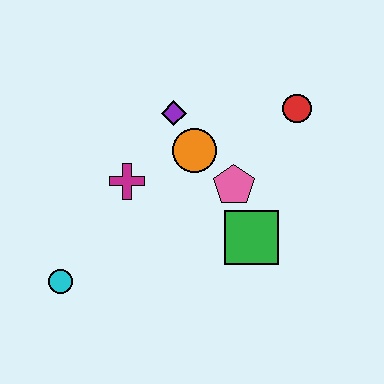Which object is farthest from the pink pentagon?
The cyan circle is farthest from the pink pentagon.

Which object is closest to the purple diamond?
The orange circle is closest to the purple diamond.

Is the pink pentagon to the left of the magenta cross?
No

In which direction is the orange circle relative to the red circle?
The orange circle is to the left of the red circle.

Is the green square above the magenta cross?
No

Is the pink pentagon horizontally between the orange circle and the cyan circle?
No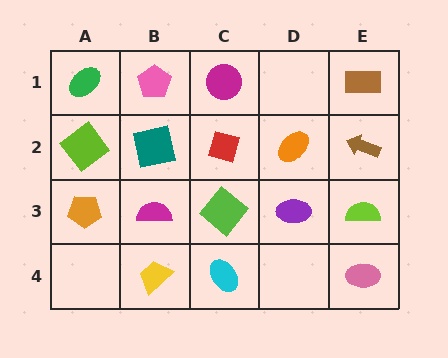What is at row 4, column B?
A yellow trapezoid.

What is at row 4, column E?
A pink ellipse.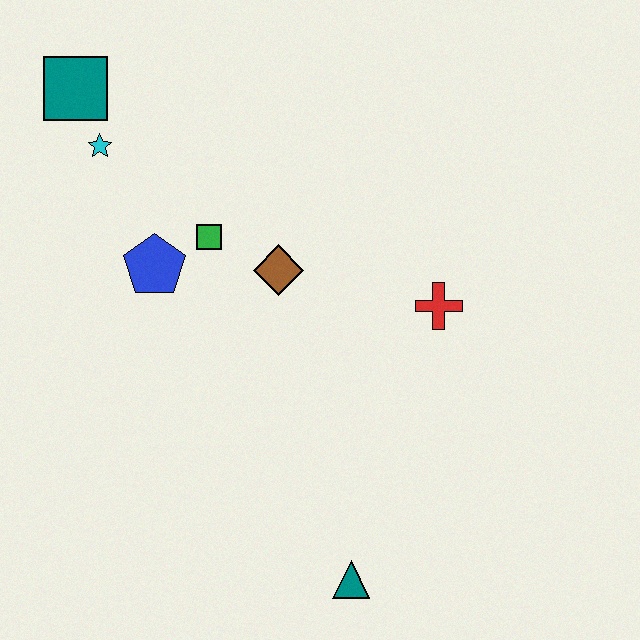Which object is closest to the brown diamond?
The green square is closest to the brown diamond.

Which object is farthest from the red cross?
The teal square is farthest from the red cross.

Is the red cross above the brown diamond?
No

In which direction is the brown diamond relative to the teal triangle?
The brown diamond is above the teal triangle.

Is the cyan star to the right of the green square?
No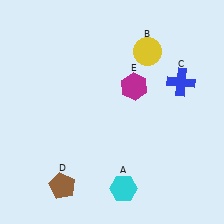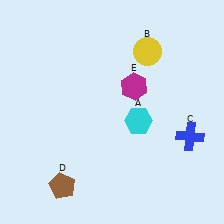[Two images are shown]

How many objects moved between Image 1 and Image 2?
2 objects moved between the two images.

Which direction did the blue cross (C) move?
The blue cross (C) moved down.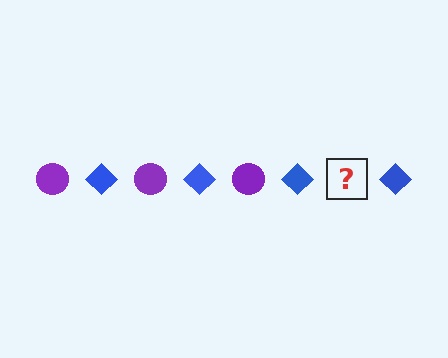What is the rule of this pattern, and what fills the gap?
The rule is that the pattern alternates between purple circle and blue diamond. The gap should be filled with a purple circle.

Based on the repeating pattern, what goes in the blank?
The blank should be a purple circle.